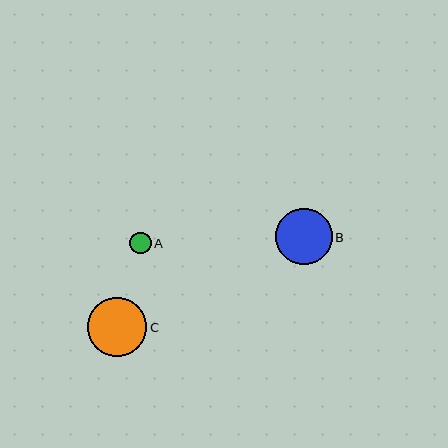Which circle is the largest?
Circle C is the largest with a size of approximately 59 pixels.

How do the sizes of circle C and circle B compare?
Circle C and circle B are approximately the same size.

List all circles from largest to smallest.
From largest to smallest: C, B, A.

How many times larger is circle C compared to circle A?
Circle C is approximately 2.8 times the size of circle A.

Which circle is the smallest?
Circle A is the smallest with a size of approximately 21 pixels.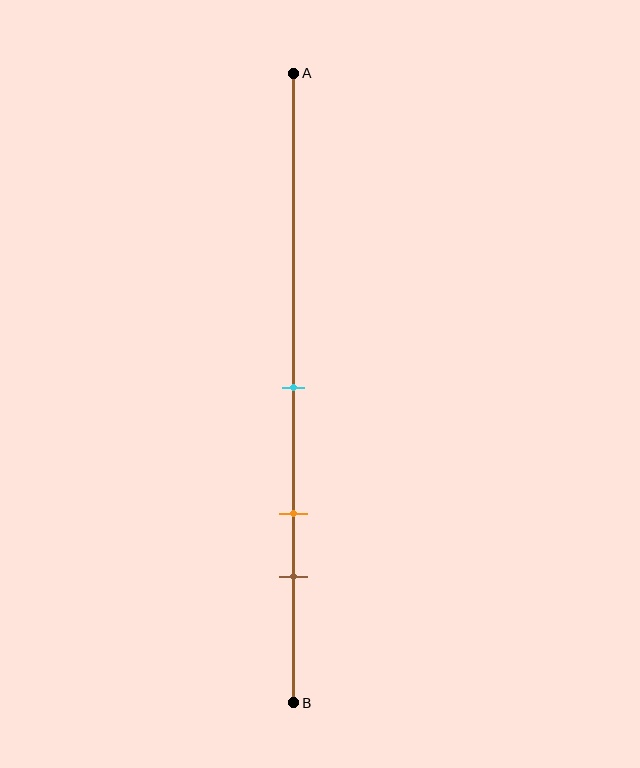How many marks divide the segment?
There are 3 marks dividing the segment.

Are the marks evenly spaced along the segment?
Yes, the marks are approximately evenly spaced.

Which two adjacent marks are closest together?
The orange and brown marks are the closest adjacent pair.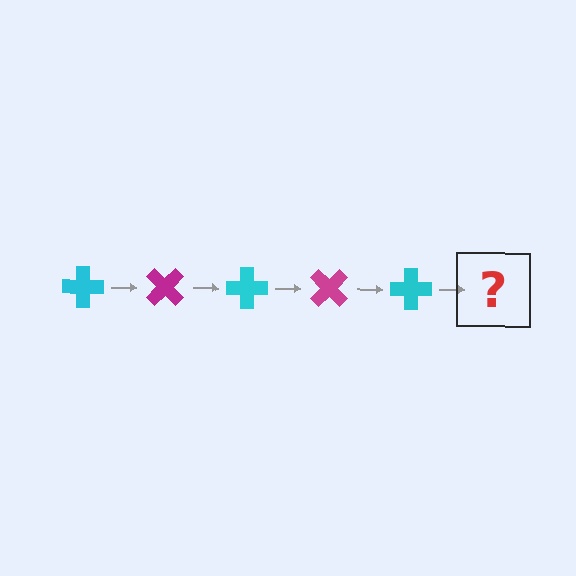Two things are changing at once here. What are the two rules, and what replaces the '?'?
The two rules are that it rotates 45 degrees each step and the color cycles through cyan and magenta. The '?' should be a magenta cross, rotated 225 degrees from the start.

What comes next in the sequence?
The next element should be a magenta cross, rotated 225 degrees from the start.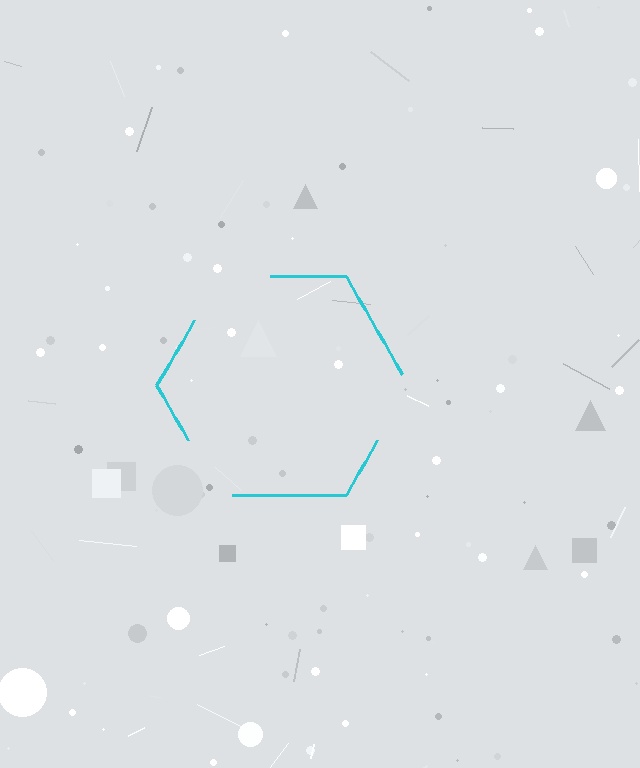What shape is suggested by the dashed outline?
The dashed outline suggests a hexagon.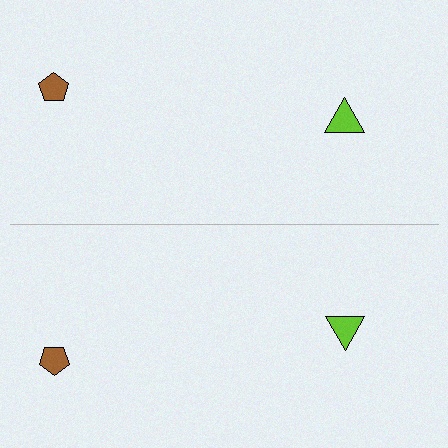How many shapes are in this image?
There are 4 shapes in this image.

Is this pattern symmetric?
Yes, this pattern has bilateral (reflection) symmetry.